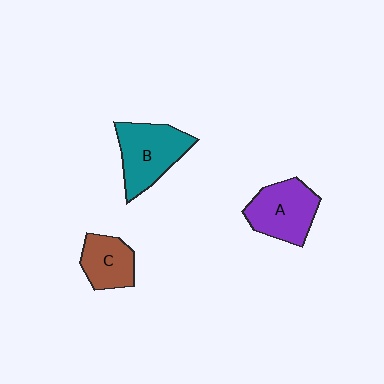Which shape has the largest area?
Shape B (teal).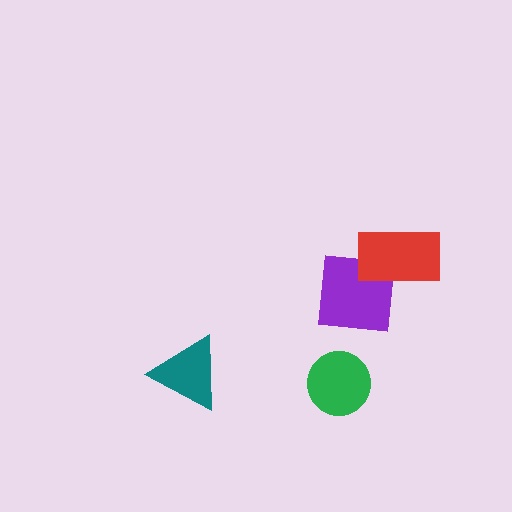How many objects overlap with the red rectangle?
1 object overlaps with the red rectangle.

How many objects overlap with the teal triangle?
0 objects overlap with the teal triangle.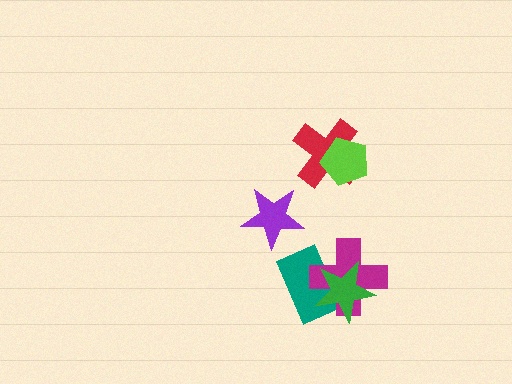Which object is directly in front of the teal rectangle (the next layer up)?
The magenta cross is directly in front of the teal rectangle.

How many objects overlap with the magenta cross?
2 objects overlap with the magenta cross.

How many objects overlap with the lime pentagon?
1 object overlaps with the lime pentagon.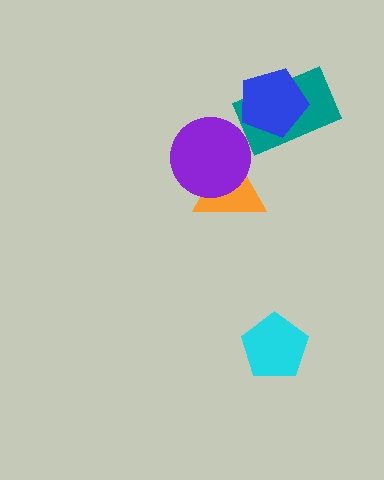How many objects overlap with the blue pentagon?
1 object overlaps with the blue pentagon.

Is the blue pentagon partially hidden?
No, no other shape covers it.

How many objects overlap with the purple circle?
1 object overlaps with the purple circle.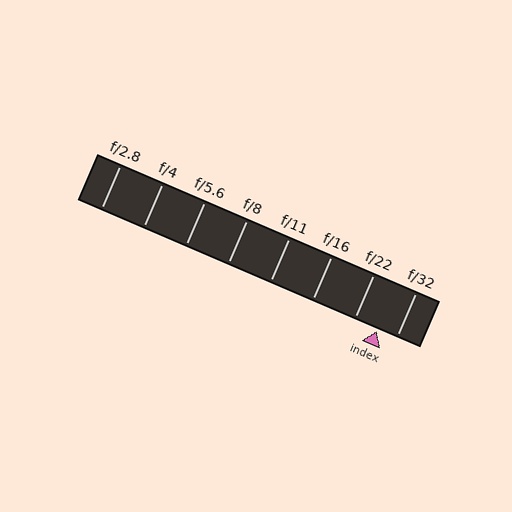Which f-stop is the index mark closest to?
The index mark is closest to f/32.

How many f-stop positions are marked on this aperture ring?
There are 8 f-stop positions marked.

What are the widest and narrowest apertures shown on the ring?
The widest aperture shown is f/2.8 and the narrowest is f/32.